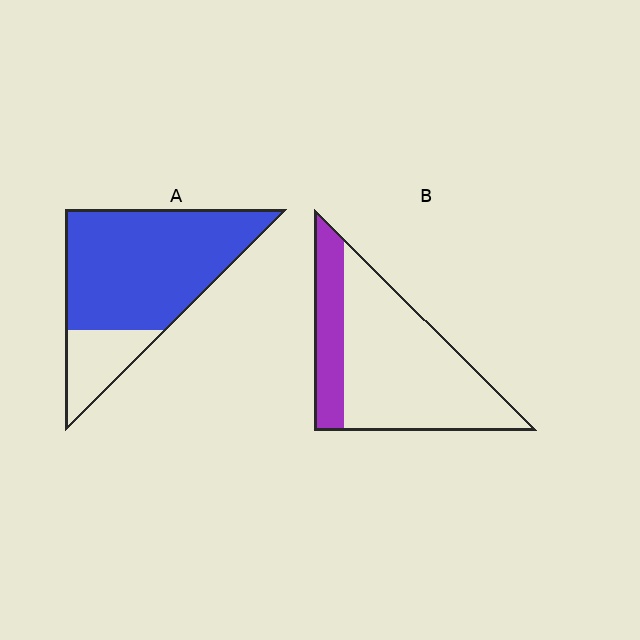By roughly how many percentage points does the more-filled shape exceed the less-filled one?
By roughly 55 percentage points (A over B).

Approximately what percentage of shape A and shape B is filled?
A is approximately 80% and B is approximately 25%.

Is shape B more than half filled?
No.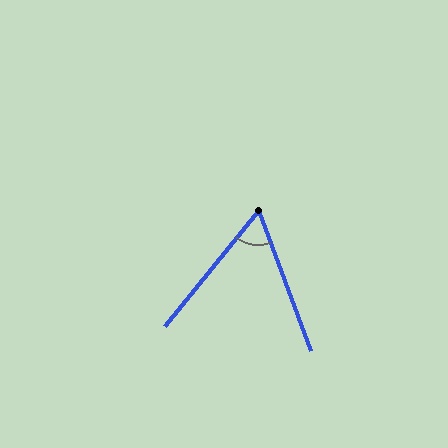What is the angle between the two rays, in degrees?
Approximately 59 degrees.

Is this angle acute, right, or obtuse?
It is acute.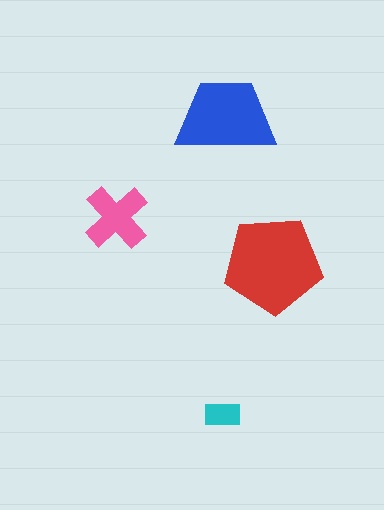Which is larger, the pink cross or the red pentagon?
The red pentagon.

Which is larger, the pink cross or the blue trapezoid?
The blue trapezoid.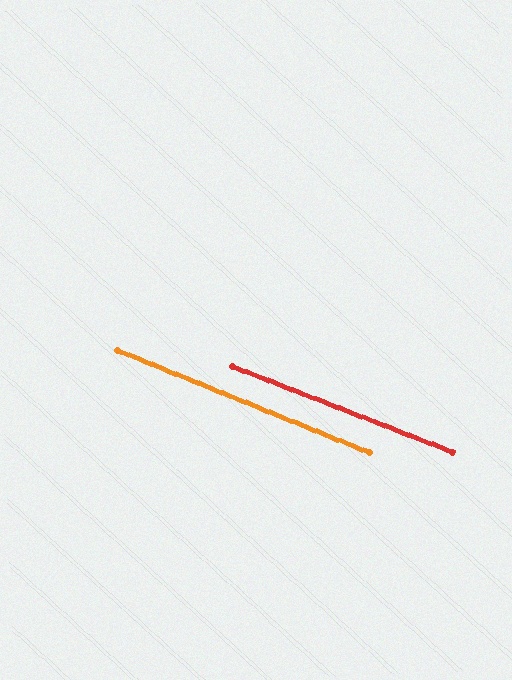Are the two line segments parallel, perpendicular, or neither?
Parallel — their directions differ by only 0.9°.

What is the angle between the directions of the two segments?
Approximately 1 degree.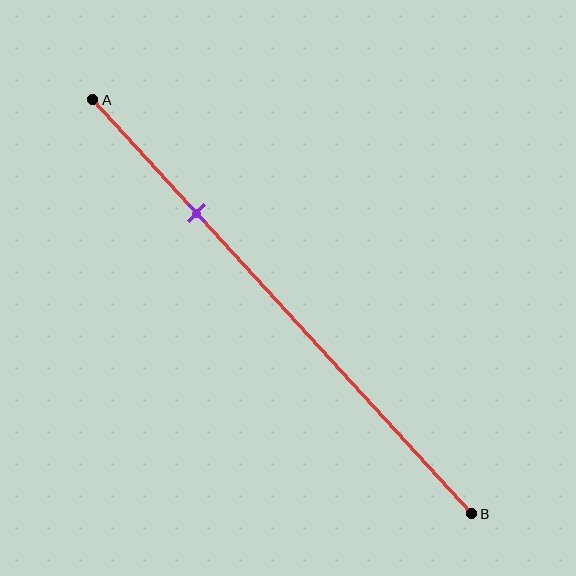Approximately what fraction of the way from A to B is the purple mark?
The purple mark is approximately 25% of the way from A to B.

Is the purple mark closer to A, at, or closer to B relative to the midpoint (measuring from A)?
The purple mark is closer to point A than the midpoint of segment AB.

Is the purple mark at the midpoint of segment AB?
No, the mark is at about 25% from A, not at the 50% midpoint.